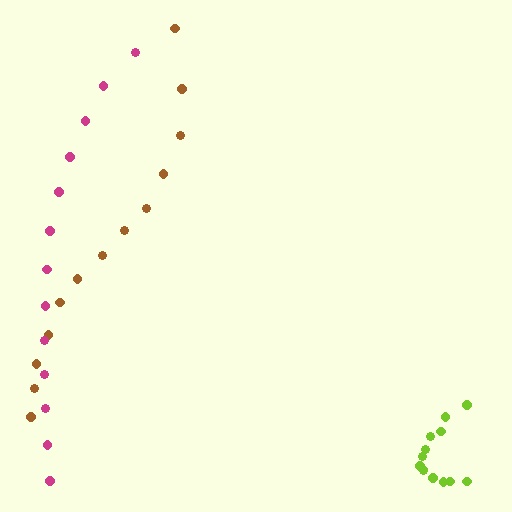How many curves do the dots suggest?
There are 3 distinct paths.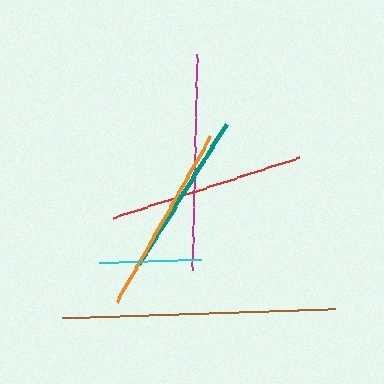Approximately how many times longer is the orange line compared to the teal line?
The orange line is approximately 1.1 times the length of the teal line.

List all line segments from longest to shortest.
From longest to shortest: brown, magenta, red, orange, teal, cyan.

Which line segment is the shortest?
The cyan line is the shortest at approximately 102 pixels.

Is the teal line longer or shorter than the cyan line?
The teal line is longer than the cyan line.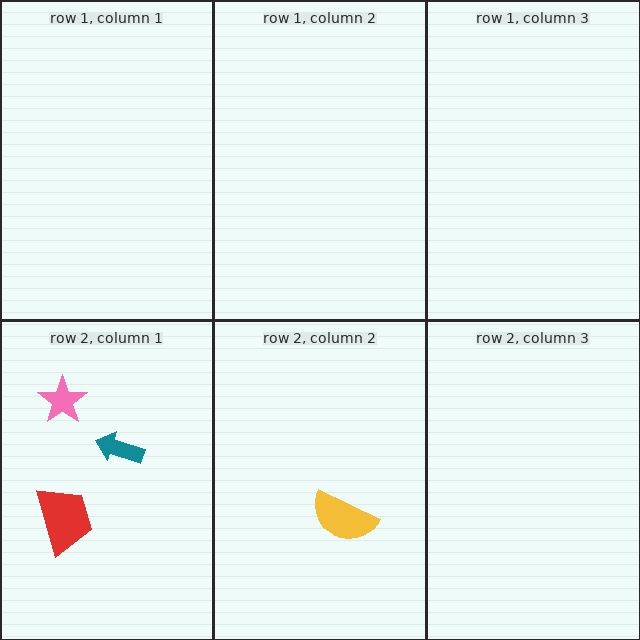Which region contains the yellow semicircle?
The row 2, column 2 region.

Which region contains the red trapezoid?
The row 2, column 1 region.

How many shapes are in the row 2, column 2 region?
1.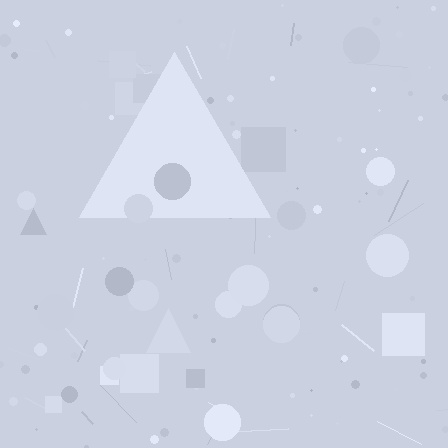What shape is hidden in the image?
A triangle is hidden in the image.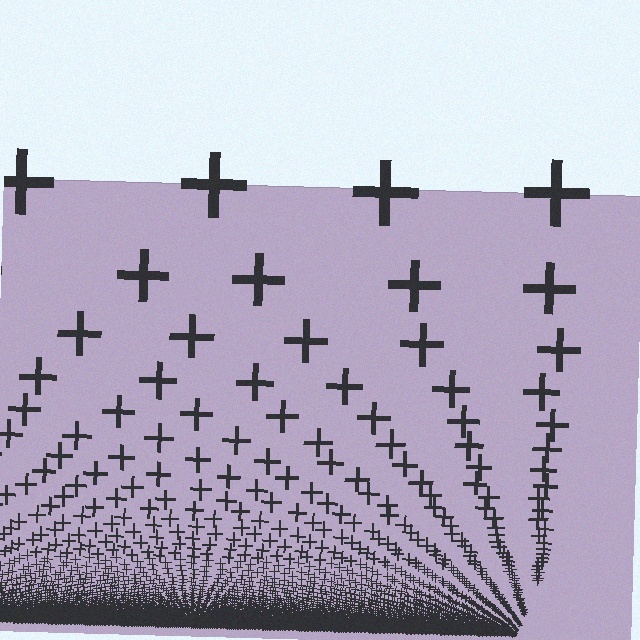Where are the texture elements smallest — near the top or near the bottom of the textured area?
Near the bottom.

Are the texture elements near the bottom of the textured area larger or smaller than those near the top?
Smaller. The gradient is inverted — elements near the bottom are smaller and denser.